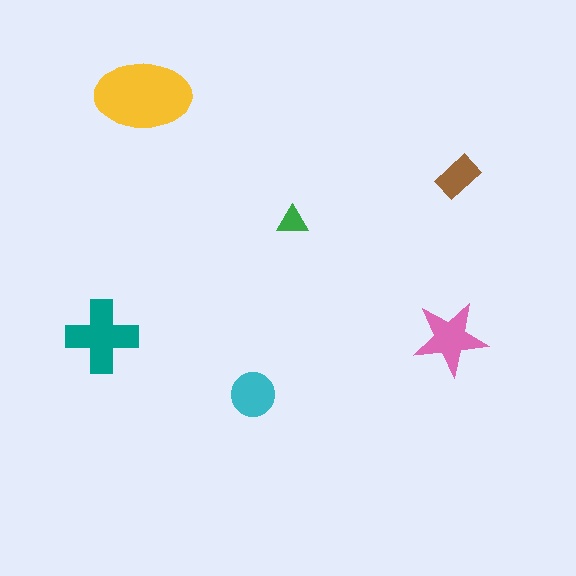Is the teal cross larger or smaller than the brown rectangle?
Larger.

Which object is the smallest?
The green triangle.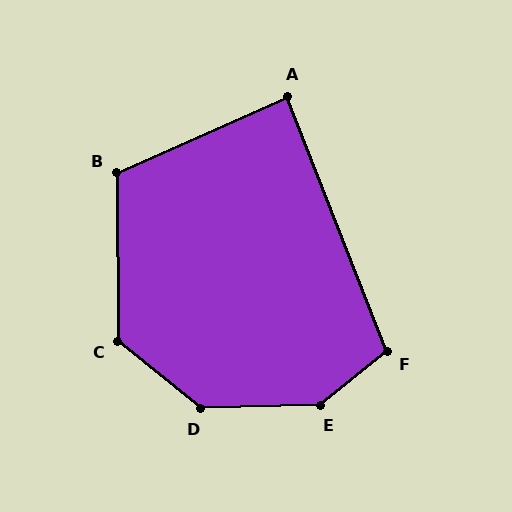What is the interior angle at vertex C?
Approximately 130 degrees (obtuse).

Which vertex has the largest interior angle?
E, at approximately 143 degrees.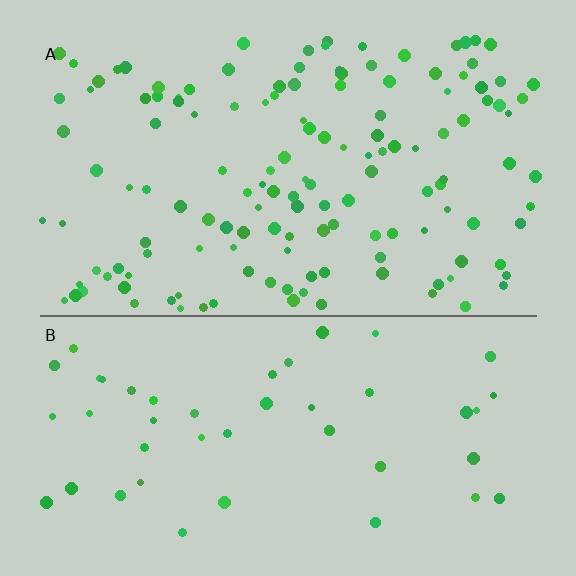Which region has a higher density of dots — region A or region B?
A (the top).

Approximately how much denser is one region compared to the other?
Approximately 3.1× — region A over region B.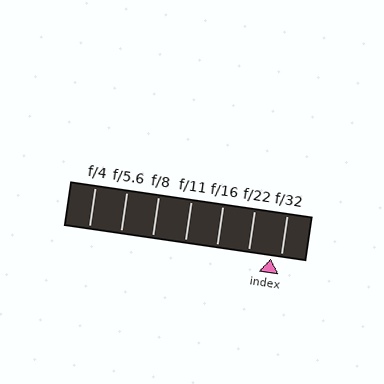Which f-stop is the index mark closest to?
The index mark is closest to f/32.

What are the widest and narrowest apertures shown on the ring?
The widest aperture shown is f/4 and the narrowest is f/32.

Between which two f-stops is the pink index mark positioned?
The index mark is between f/22 and f/32.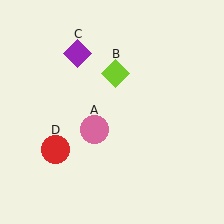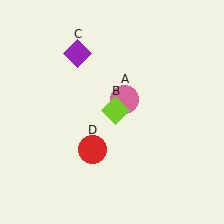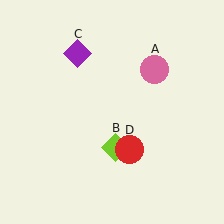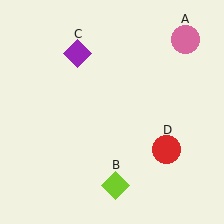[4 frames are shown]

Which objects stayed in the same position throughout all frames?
Purple diamond (object C) remained stationary.